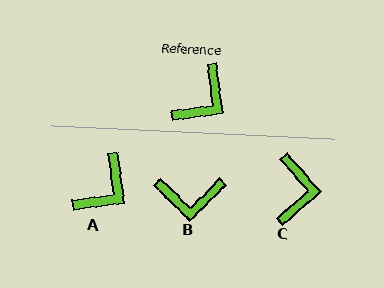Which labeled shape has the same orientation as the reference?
A.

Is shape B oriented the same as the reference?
No, it is off by about 52 degrees.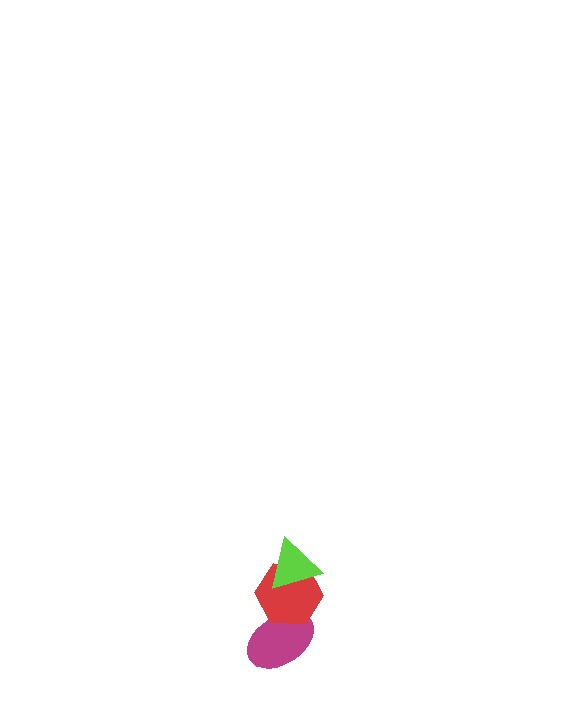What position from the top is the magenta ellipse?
The magenta ellipse is 3rd from the top.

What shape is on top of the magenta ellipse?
The red hexagon is on top of the magenta ellipse.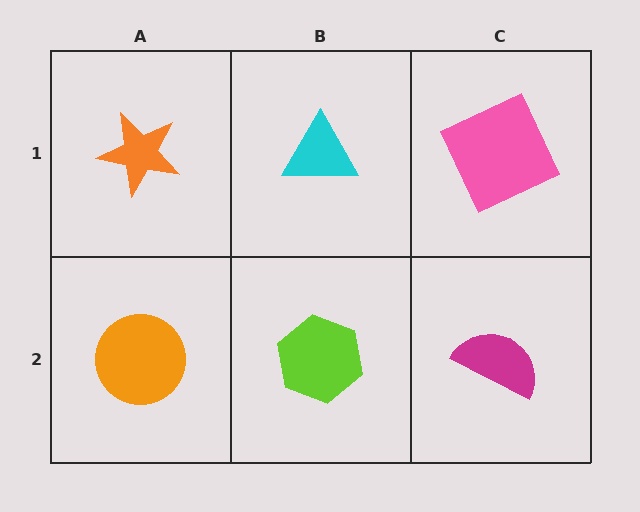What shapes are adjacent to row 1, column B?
A lime hexagon (row 2, column B), an orange star (row 1, column A), a pink square (row 1, column C).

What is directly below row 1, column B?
A lime hexagon.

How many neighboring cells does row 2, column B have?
3.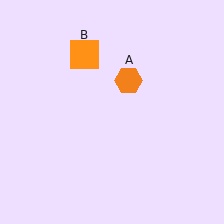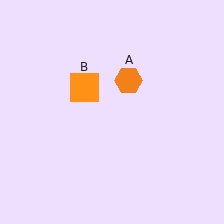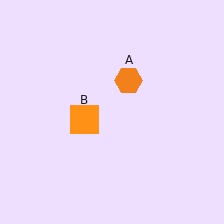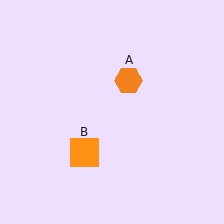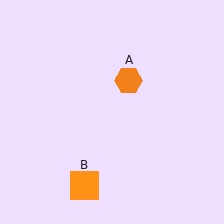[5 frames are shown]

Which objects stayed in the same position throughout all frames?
Orange hexagon (object A) remained stationary.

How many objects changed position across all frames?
1 object changed position: orange square (object B).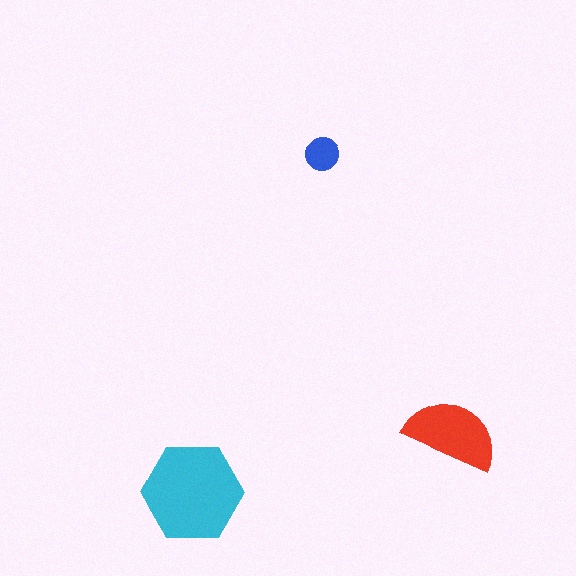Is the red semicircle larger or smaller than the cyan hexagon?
Smaller.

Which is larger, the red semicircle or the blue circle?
The red semicircle.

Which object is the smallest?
The blue circle.